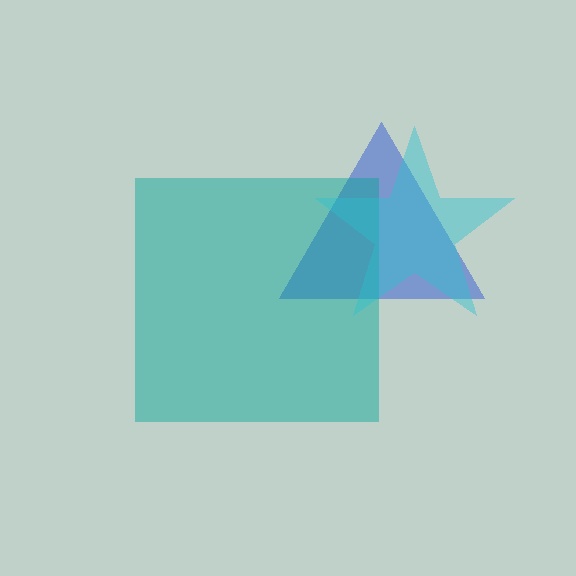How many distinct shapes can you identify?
There are 3 distinct shapes: a blue triangle, a teal square, a cyan star.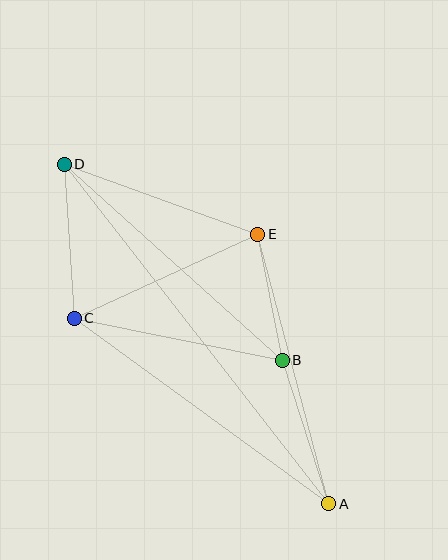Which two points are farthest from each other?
Points A and D are farthest from each other.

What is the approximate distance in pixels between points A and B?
The distance between A and B is approximately 151 pixels.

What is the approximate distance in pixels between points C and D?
The distance between C and D is approximately 154 pixels.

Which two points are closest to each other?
Points B and E are closest to each other.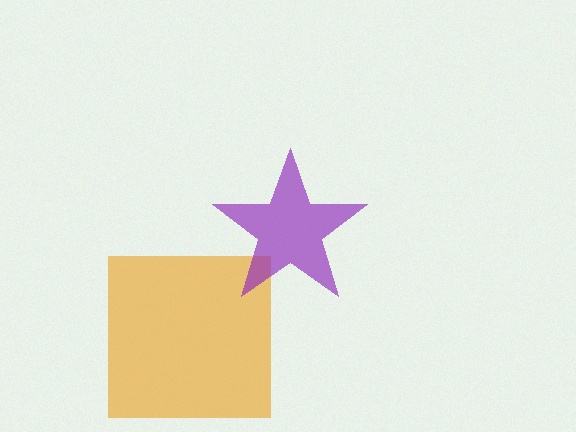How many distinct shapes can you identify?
There are 2 distinct shapes: an orange square, a purple star.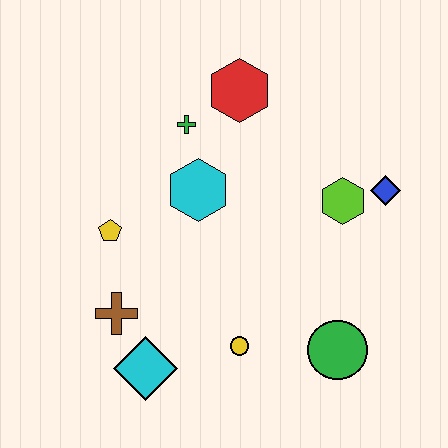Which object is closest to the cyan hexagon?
The green cross is closest to the cyan hexagon.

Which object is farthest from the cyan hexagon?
The green circle is farthest from the cyan hexagon.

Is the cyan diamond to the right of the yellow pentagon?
Yes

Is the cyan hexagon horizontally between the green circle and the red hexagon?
No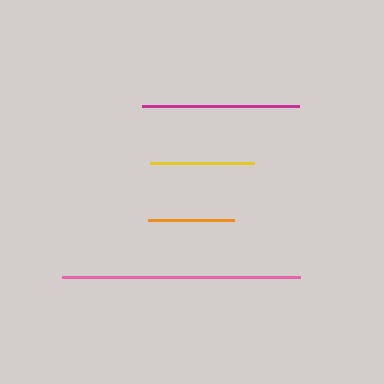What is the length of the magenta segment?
The magenta segment is approximately 157 pixels long.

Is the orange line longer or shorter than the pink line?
The pink line is longer than the orange line.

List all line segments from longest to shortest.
From longest to shortest: pink, magenta, yellow, orange.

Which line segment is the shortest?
The orange line is the shortest at approximately 86 pixels.